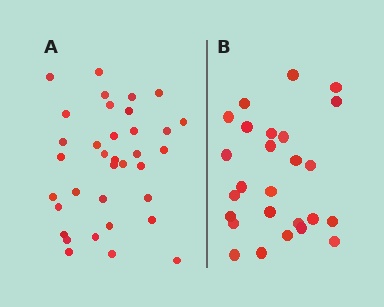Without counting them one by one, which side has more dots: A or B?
Region A (the left region) has more dots.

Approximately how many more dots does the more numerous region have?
Region A has roughly 8 or so more dots than region B.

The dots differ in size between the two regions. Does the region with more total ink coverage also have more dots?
No. Region B has more total ink coverage because its dots are larger, but region A actually contains more individual dots. Total area can be misleading — the number of items is what matters here.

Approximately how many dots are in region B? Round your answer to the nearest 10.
About 30 dots. (The exact count is 26, which rounds to 30.)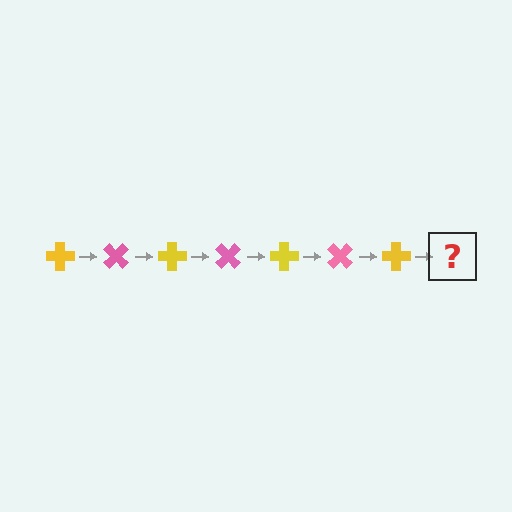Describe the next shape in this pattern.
It should be a pink cross, rotated 315 degrees from the start.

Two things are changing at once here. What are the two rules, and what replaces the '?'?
The two rules are that it rotates 45 degrees each step and the color cycles through yellow and pink. The '?' should be a pink cross, rotated 315 degrees from the start.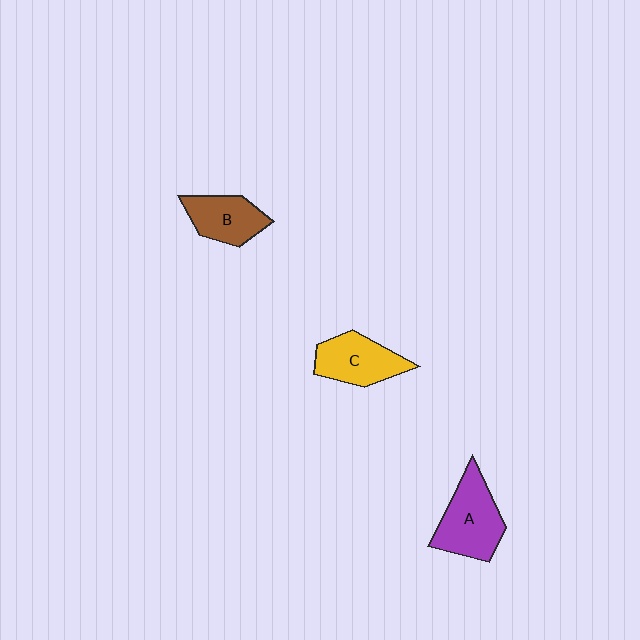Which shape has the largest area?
Shape A (purple).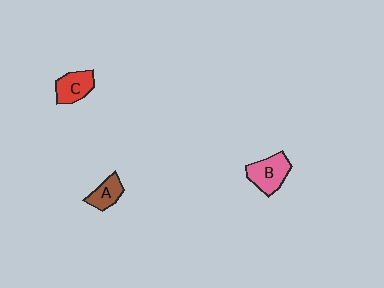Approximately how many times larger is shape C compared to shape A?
Approximately 1.2 times.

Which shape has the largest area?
Shape B (pink).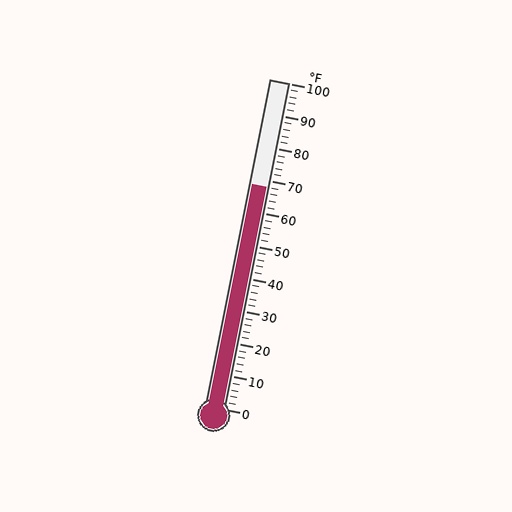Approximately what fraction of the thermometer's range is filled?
The thermometer is filled to approximately 70% of its range.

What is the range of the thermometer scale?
The thermometer scale ranges from 0°F to 100°F.